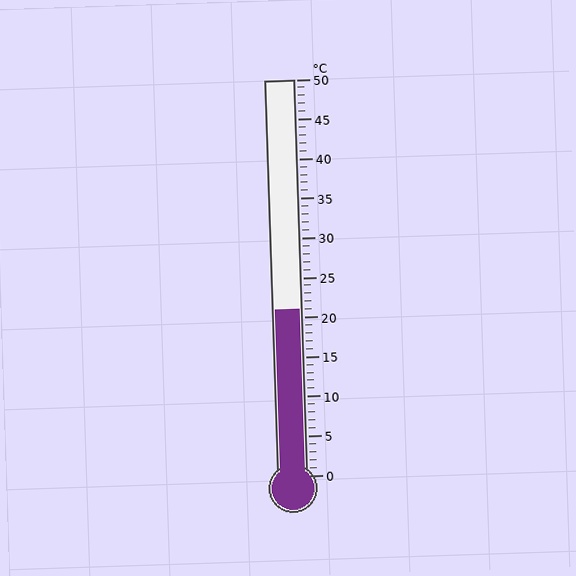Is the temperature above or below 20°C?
The temperature is above 20°C.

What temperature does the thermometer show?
The thermometer shows approximately 21°C.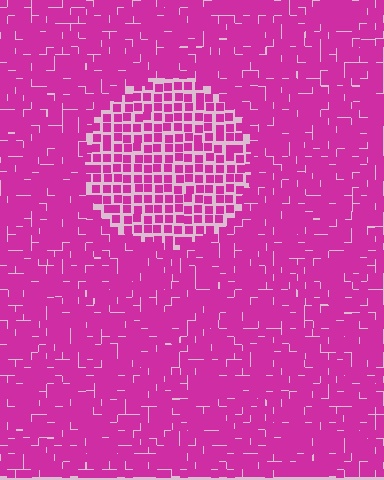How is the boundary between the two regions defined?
The boundary is defined by a change in element density (approximately 1.7x ratio). All elements are the same color, size, and shape.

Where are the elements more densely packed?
The elements are more densely packed outside the circle boundary.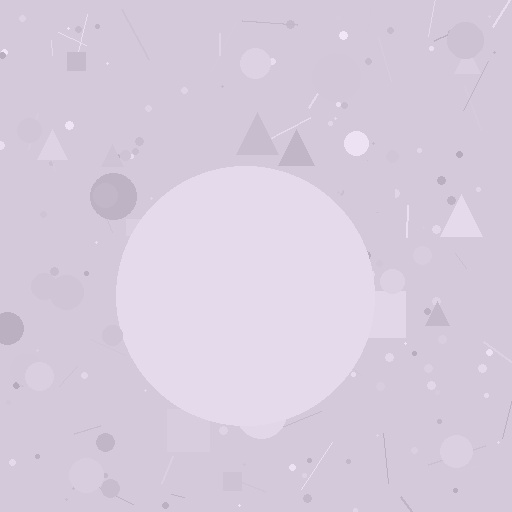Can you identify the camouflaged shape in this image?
The camouflaged shape is a circle.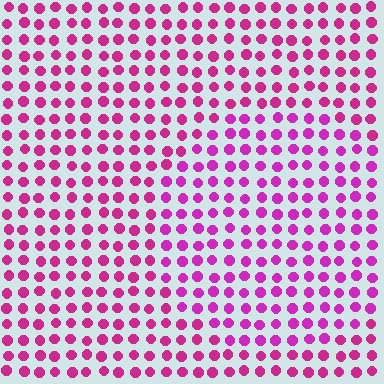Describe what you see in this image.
The image is filled with small magenta elements in a uniform arrangement. A circle-shaped region is visible where the elements are tinted to a slightly different hue, forming a subtle color boundary.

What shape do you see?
I see a circle.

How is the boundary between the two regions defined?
The boundary is defined purely by a slight shift in hue (about 17 degrees). Spacing, size, and orientation are identical on both sides.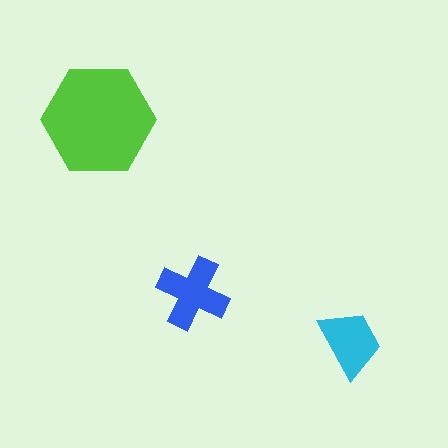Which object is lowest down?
The cyan trapezoid is bottommost.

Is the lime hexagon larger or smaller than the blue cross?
Larger.